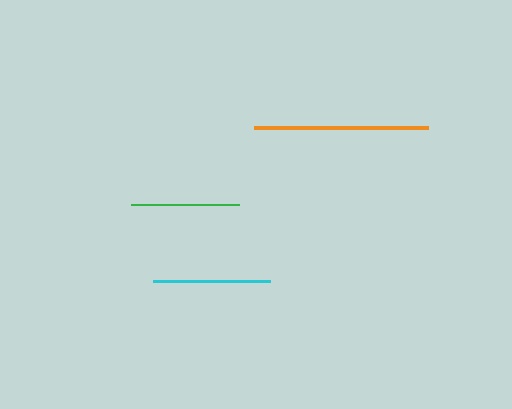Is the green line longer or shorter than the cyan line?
The cyan line is longer than the green line.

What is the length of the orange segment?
The orange segment is approximately 175 pixels long.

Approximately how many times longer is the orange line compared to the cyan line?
The orange line is approximately 1.5 times the length of the cyan line.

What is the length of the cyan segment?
The cyan segment is approximately 118 pixels long.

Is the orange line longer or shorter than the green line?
The orange line is longer than the green line.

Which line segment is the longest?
The orange line is the longest at approximately 175 pixels.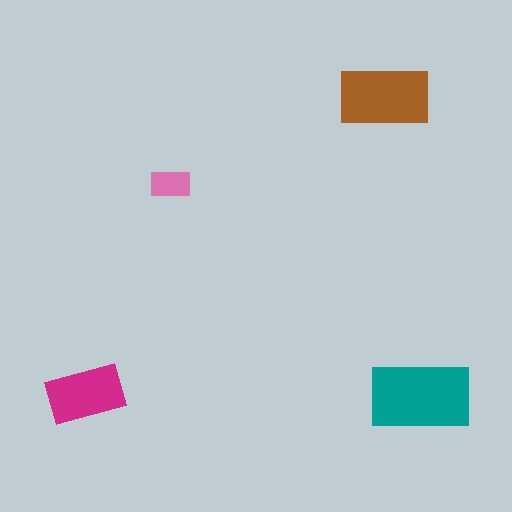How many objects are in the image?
There are 4 objects in the image.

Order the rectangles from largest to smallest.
the teal one, the brown one, the magenta one, the pink one.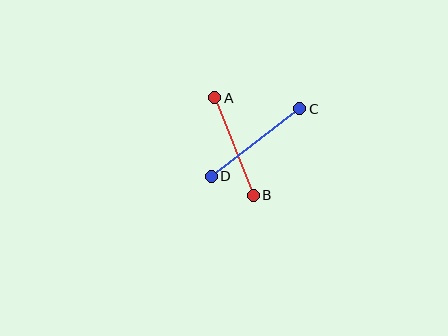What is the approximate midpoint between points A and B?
The midpoint is at approximately (234, 147) pixels.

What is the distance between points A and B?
The distance is approximately 105 pixels.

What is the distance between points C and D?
The distance is approximately 112 pixels.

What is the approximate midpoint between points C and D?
The midpoint is at approximately (255, 143) pixels.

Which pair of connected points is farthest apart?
Points C and D are farthest apart.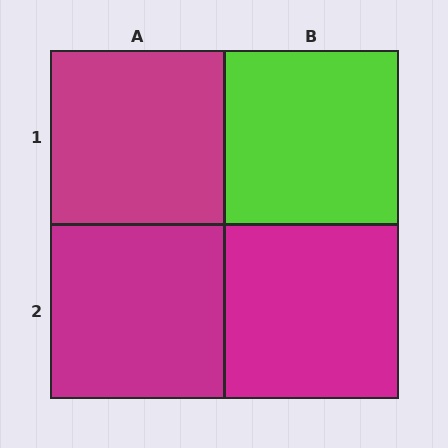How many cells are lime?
1 cell is lime.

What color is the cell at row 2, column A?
Magenta.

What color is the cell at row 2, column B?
Magenta.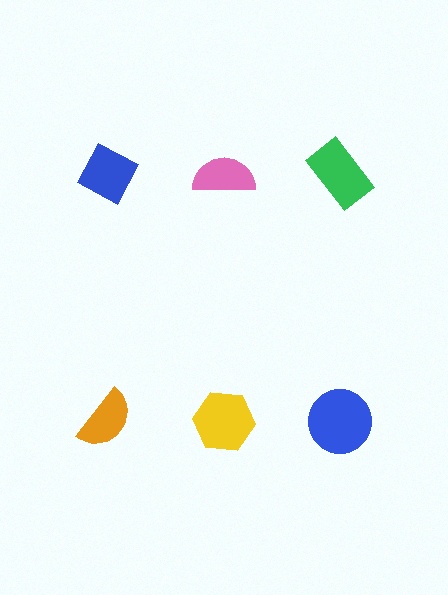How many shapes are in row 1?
3 shapes.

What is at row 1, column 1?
A blue diamond.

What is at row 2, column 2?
A yellow hexagon.